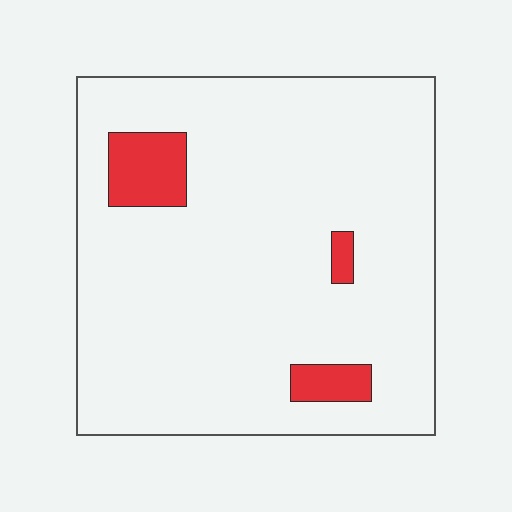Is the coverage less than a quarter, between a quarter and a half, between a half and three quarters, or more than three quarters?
Less than a quarter.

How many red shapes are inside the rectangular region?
3.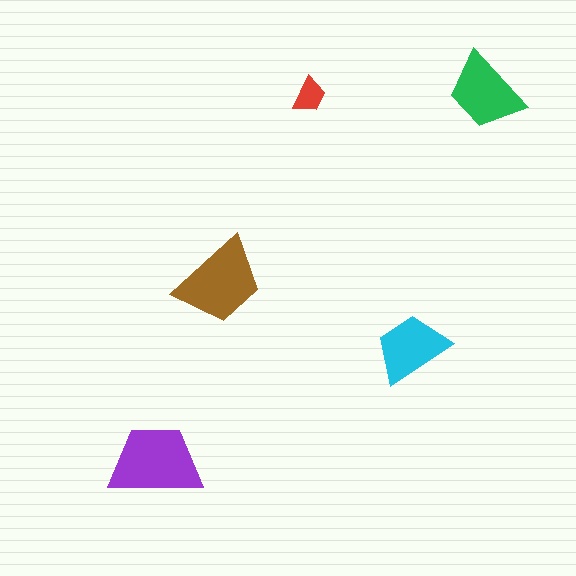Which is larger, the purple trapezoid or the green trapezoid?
The purple one.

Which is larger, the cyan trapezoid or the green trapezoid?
The green one.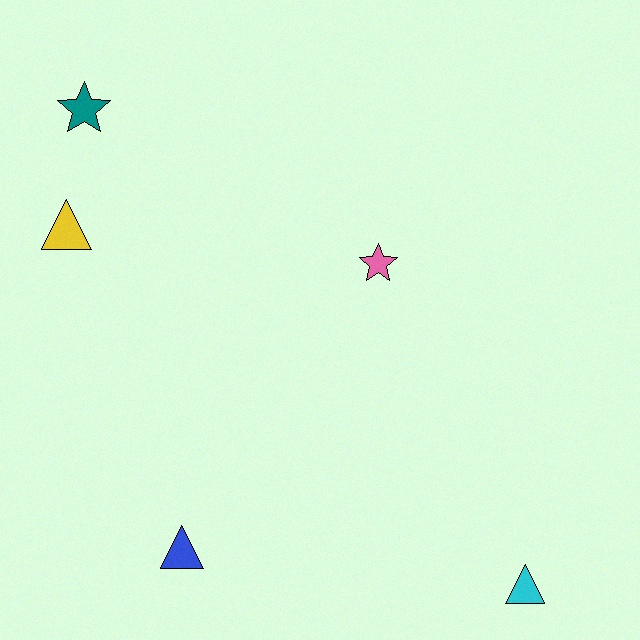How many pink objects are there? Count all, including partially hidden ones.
There is 1 pink object.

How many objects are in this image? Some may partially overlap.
There are 5 objects.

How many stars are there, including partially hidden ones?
There are 2 stars.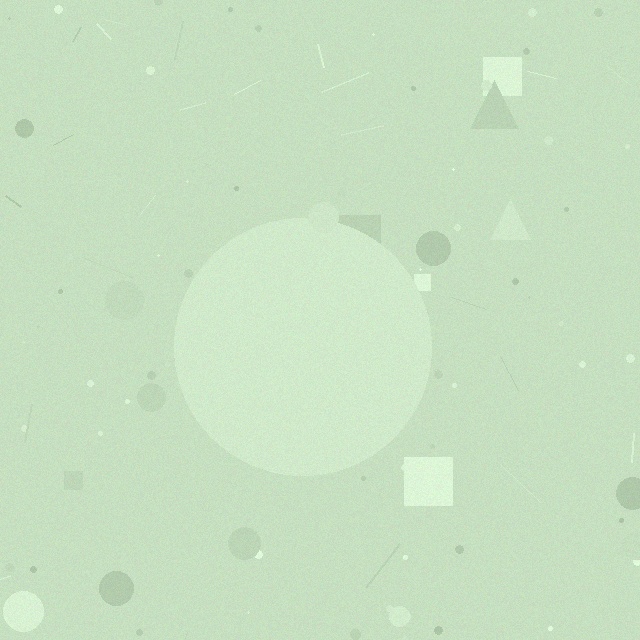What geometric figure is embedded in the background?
A circle is embedded in the background.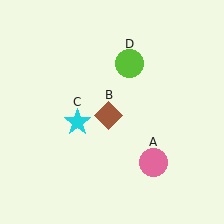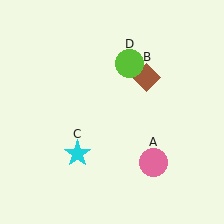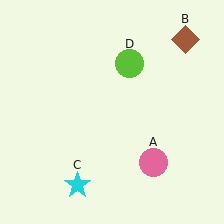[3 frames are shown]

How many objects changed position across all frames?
2 objects changed position: brown diamond (object B), cyan star (object C).